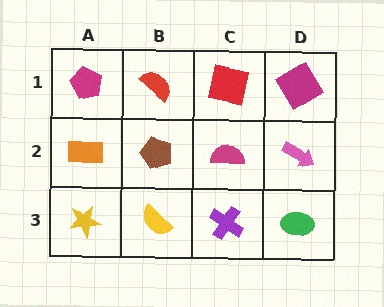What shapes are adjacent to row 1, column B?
A brown pentagon (row 2, column B), a magenta pentagon (row 1, column A), a red square (row 1, column C).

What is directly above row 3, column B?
A brown pentagon.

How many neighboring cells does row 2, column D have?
3.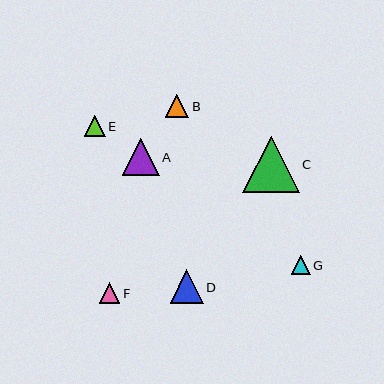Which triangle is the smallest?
Triangle G is the smallest with a size of approximately 18 pixels.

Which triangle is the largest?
Triangle C is the largest with a size of approximately 56 pixels.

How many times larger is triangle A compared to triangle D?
Triangle A is approximately 1.1 times the size of triangle D.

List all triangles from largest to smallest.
From largest to smallest: C, A, D, B, E, F, G.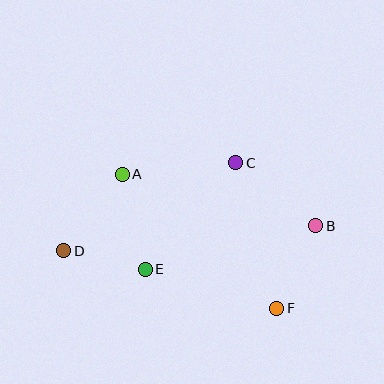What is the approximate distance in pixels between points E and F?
The distance between E and F is approximately 137 pixels.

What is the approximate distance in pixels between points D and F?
The distance between D and F is approximately 220 pixels.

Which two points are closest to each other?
Points D and E are closest to each other.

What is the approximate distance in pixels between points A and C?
The distance between A and C is approximately 114 pixels.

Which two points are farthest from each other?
Points B and D are farthest from each other.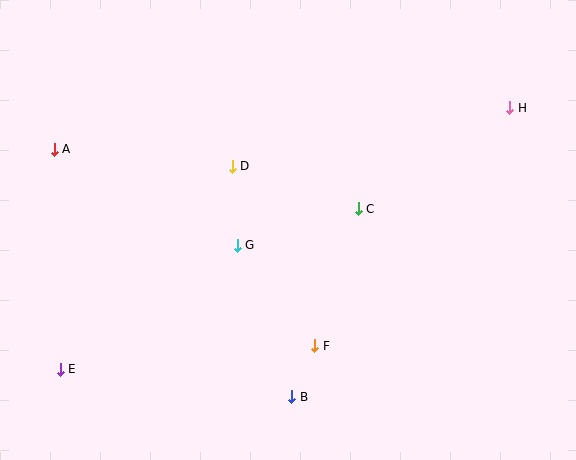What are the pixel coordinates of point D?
Point D is at (232, 166).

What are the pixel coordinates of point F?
Point F is at (315, 346).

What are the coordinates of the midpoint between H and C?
The midpoint between H and C is at (434, 158).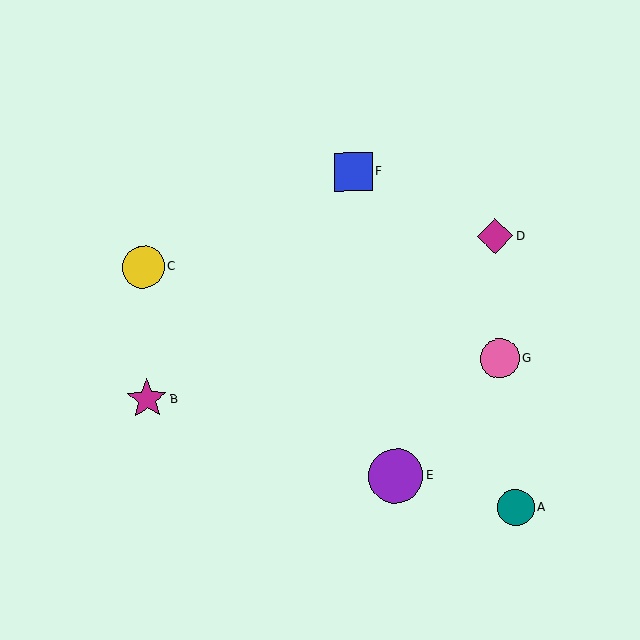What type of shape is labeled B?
Shape B is a magenta star.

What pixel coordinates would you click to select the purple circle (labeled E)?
Click at (396, 476) to select the purple circle E.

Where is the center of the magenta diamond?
The center of the magenta diamond is at (495, 236).